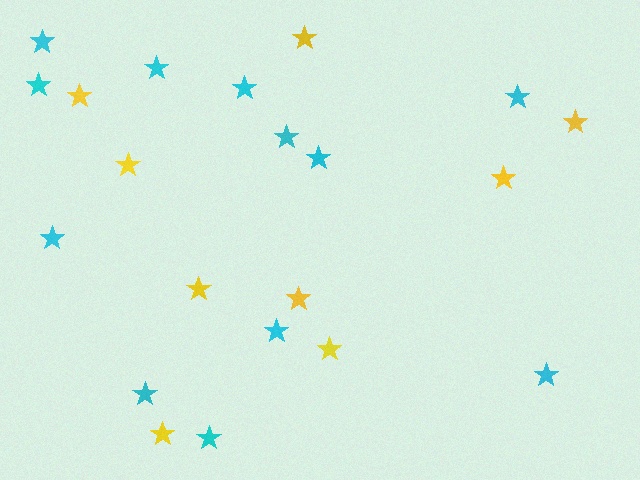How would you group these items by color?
There are 2 groups: one group of cyan stars (12) and one group of yellow stars (9).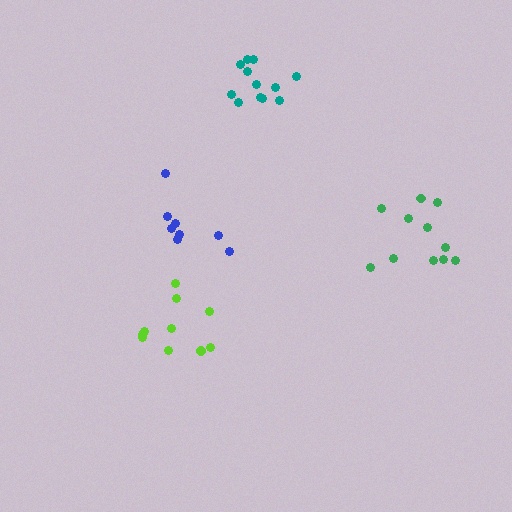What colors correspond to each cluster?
The clusters are colored: green, lime, teal, blue.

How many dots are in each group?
Group 1: 11 dots, Group 2: 10 dots, Group 3: 12 dots, Group 4: 8 dots (41 total).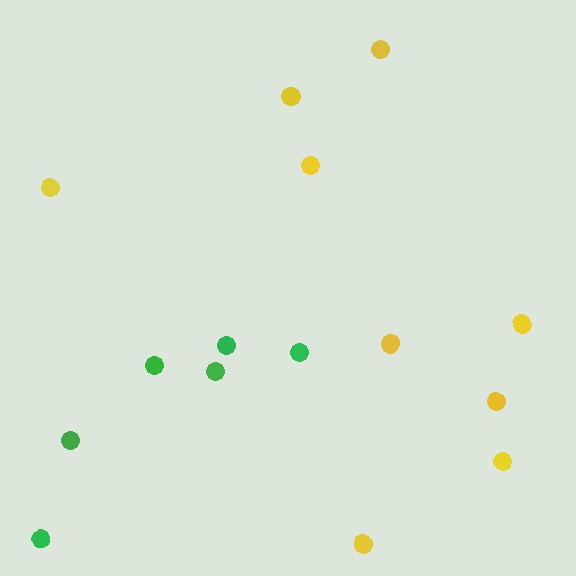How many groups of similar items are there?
There are 2 groups: one group of yellow circles (9) and one group of green circles (6).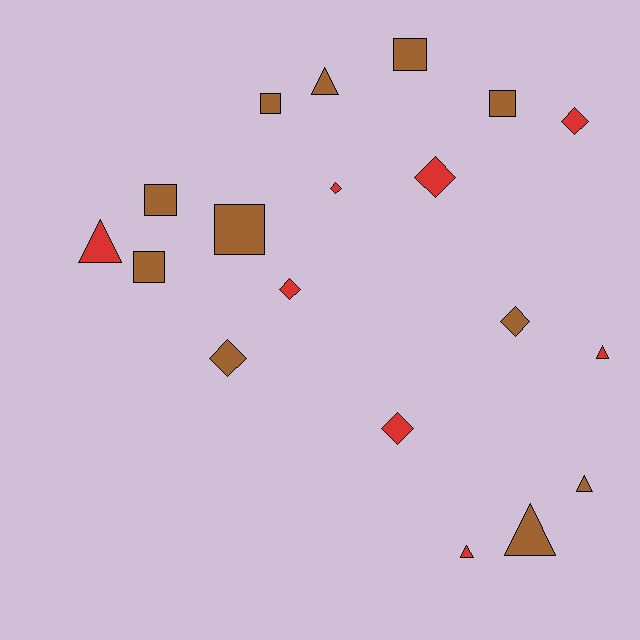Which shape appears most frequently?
Diamond, with 7 objects.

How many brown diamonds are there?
There are 2 brown diamonds.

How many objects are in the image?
There are 19 objects.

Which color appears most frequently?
Brown, with 11 objects.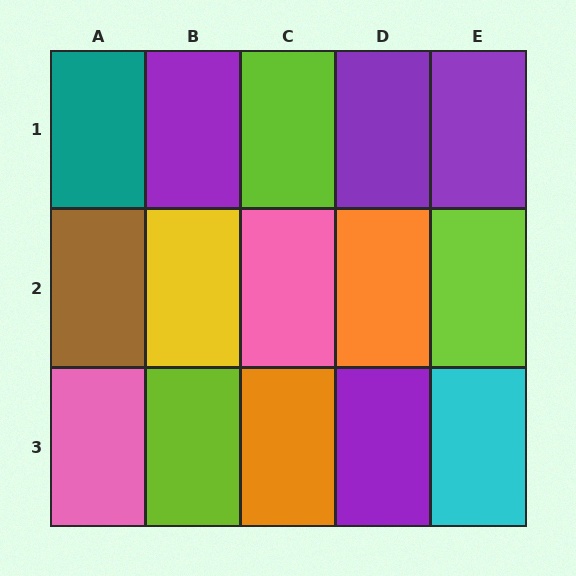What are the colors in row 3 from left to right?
Pink, lime, orange, purple, cyan.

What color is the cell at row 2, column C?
Pink.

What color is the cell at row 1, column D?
Purple.